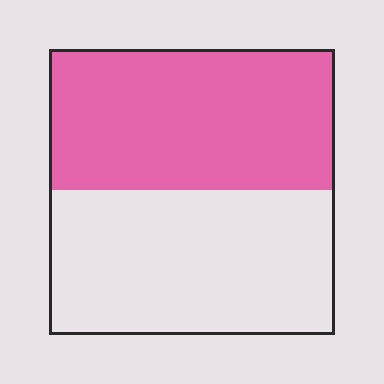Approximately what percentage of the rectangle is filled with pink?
Approximately 50%.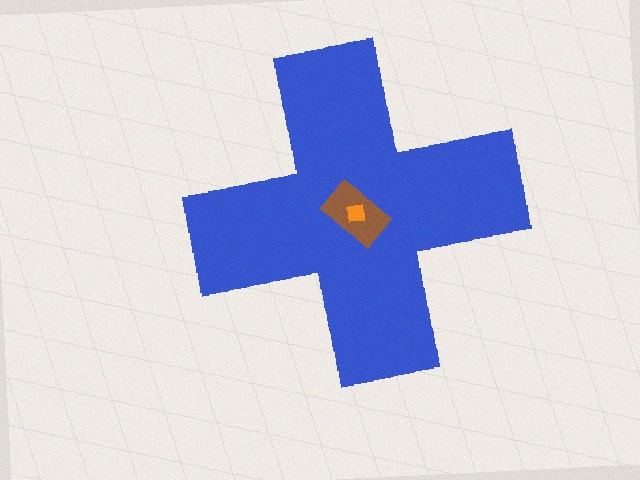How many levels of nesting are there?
3.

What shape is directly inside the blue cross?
The brown rectangle.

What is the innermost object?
The orange square.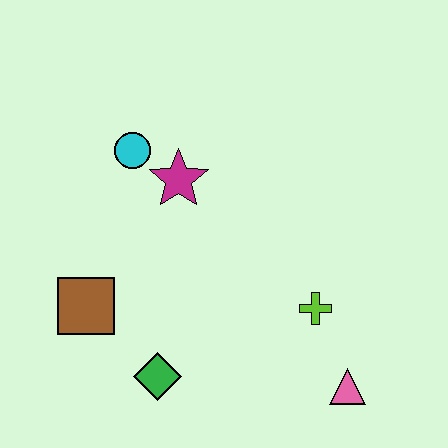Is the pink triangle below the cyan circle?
Yes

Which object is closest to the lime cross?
The pink triangle is closest to the lime cross.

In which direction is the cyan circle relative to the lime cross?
The cyan circle is to the left of the lime cross.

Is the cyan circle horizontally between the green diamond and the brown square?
Yes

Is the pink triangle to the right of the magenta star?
Yes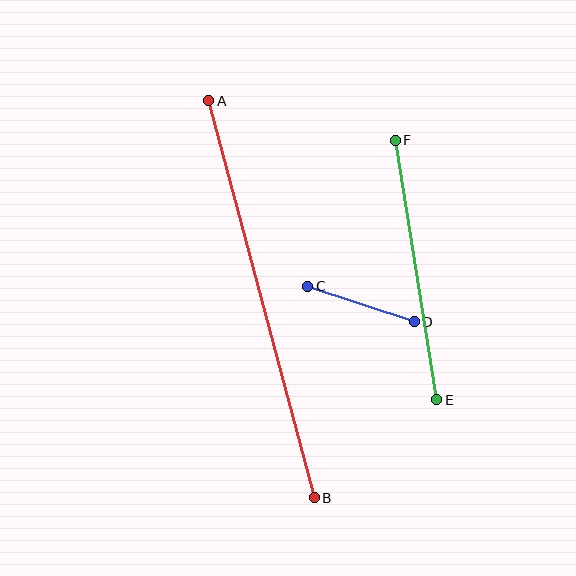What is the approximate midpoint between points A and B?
The midpoint is at approximately (261, 299) pixels.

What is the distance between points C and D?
The distance is approximately 112 pixels.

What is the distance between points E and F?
The distance is approximately 263 pixels.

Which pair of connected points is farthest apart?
Points A and B are farthest apart.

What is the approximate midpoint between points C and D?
The midpoint is at approximately (361, 304) pixels.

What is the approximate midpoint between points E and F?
The midpoint is at approximately (416, 270) pixels.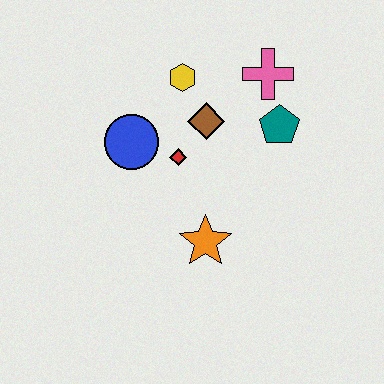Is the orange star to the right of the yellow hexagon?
Yes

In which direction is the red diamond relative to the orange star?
The red diamond is above the orange star.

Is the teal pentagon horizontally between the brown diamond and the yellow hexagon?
No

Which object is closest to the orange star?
The red diamond is closest to the orange star.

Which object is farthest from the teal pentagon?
The blue circle is farthest from the teal pentagon.